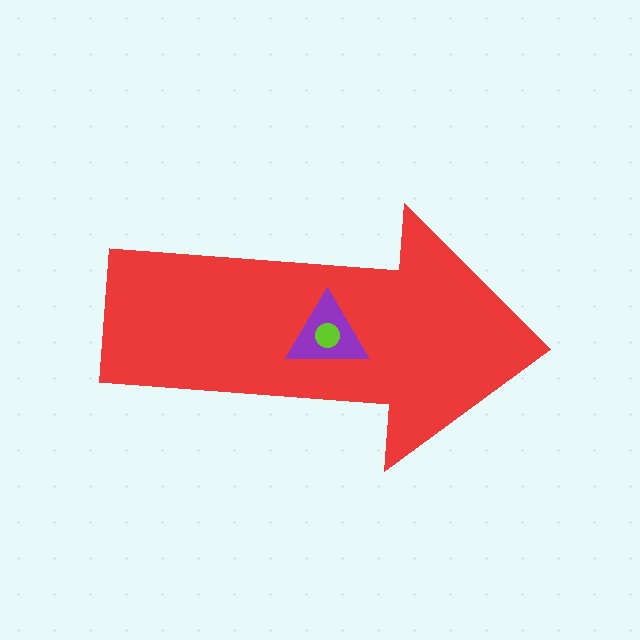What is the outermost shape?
The red arrow.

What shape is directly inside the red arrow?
The purple triangle.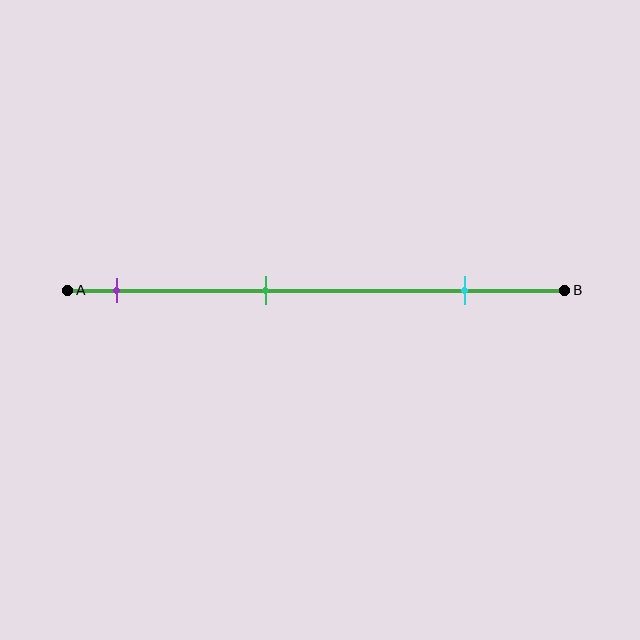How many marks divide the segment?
There are 3 marks dividing the segment.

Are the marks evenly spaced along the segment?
Yes, the marks are approximately evenly spaced.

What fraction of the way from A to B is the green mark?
The green mark is approximately 40% (0.4) of the way from A to B.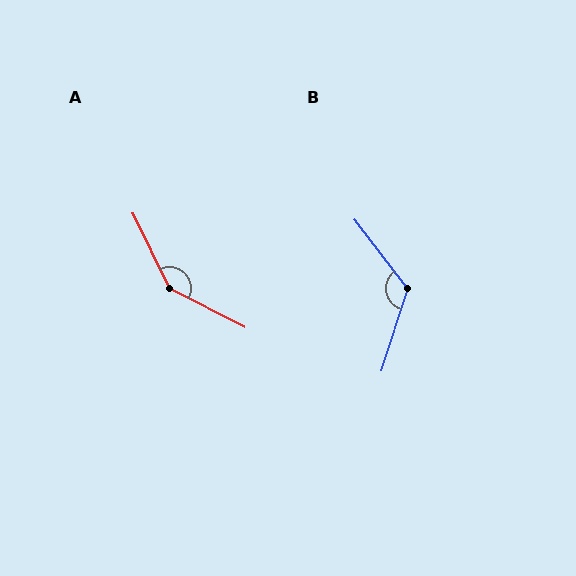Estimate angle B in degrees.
Approximately 125 degrees.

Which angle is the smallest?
B, at approximately 125 degrees.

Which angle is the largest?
A, at approximately 143 degrees.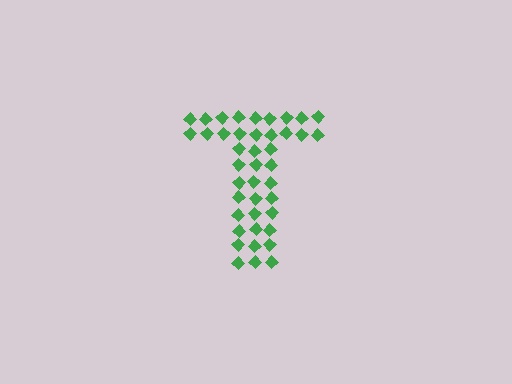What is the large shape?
The large shape is the letter T.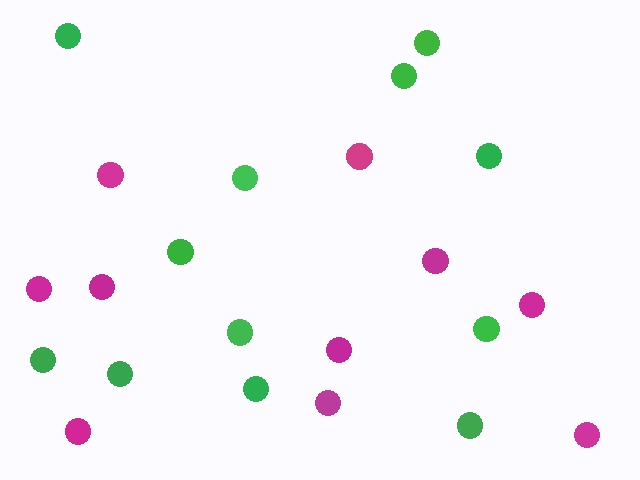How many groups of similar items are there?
There are 2 groups: one group of green circles (12) and one group of magenta circles (10).